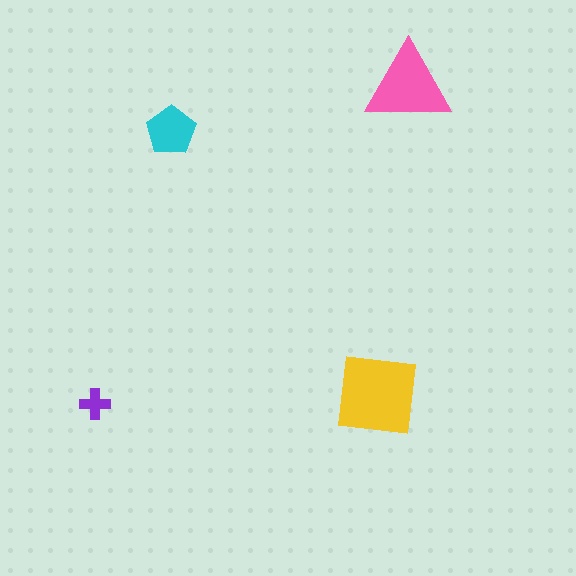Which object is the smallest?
The purple cross.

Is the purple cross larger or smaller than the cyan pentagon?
Smaller.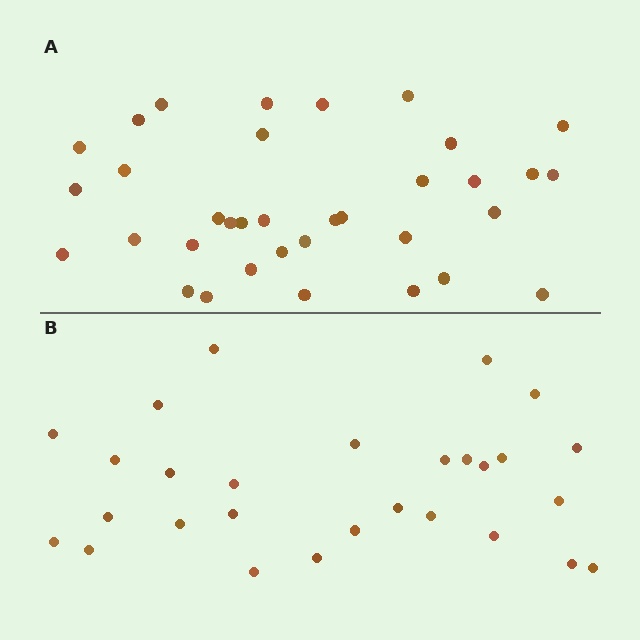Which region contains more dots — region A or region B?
Region A (the top region) has more dots.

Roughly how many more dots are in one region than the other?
Region A has roughly 8 or so more dots than region B.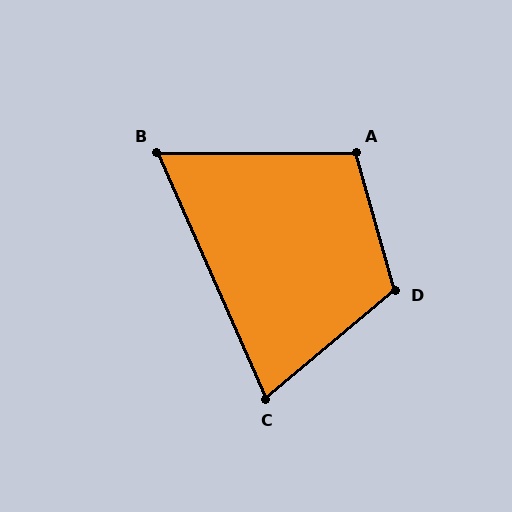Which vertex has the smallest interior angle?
B, at approximately 66 degrees.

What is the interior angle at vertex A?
Approximately 106 degrees (obtuse).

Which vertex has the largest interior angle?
D, at approximately 114 degrees.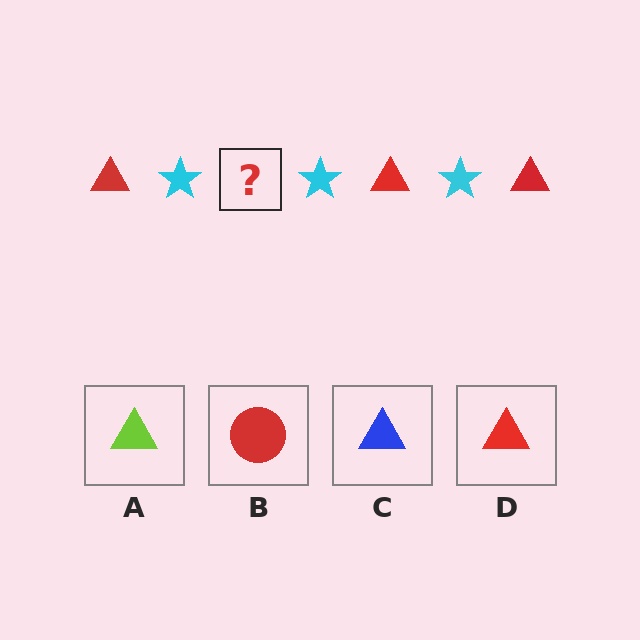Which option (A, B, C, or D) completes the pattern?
D.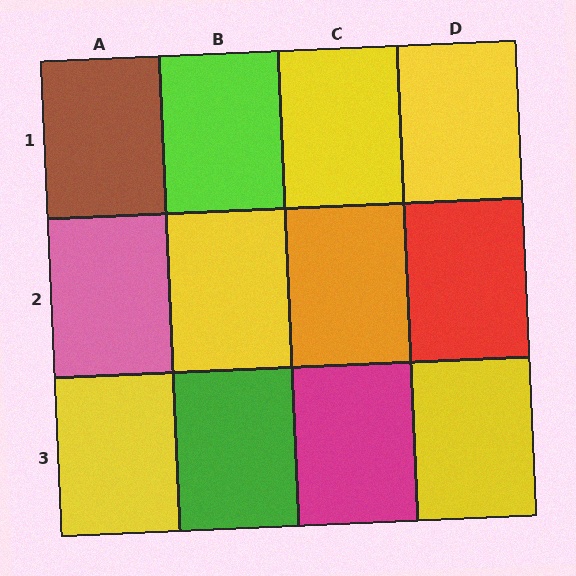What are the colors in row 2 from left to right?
Pink, yellow, orange, red.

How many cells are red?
1 cell is red.